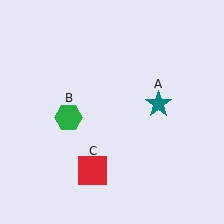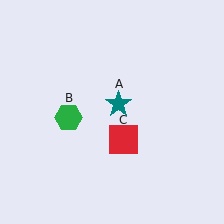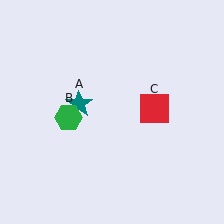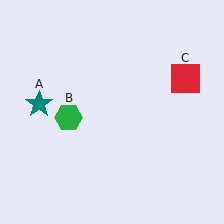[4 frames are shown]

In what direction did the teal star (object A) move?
The teal star (object A) moved left.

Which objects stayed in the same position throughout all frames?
Green hexagon (object B) remained stationary.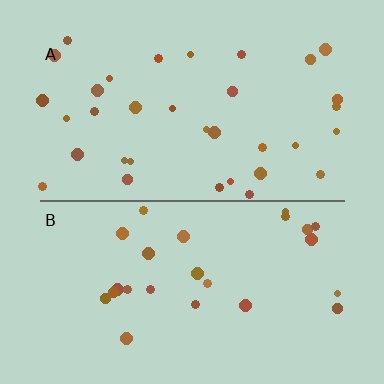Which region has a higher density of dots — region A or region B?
A (the top).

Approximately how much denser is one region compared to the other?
Approximately 1.4× — region A over region B.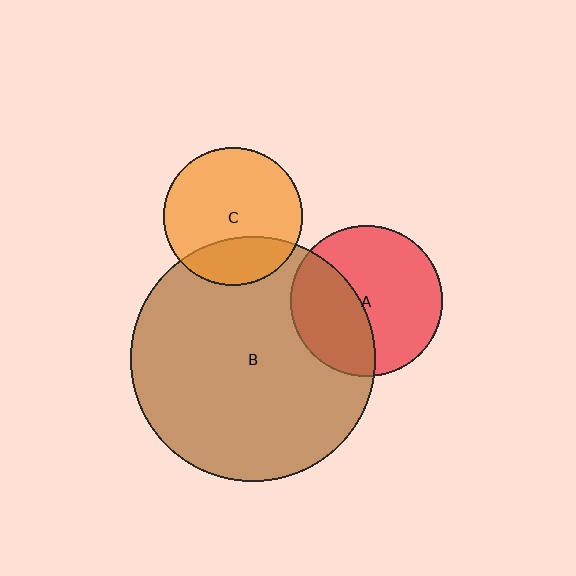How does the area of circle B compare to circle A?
Approximately 2.6 times.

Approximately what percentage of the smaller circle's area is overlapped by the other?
Approximately 40%.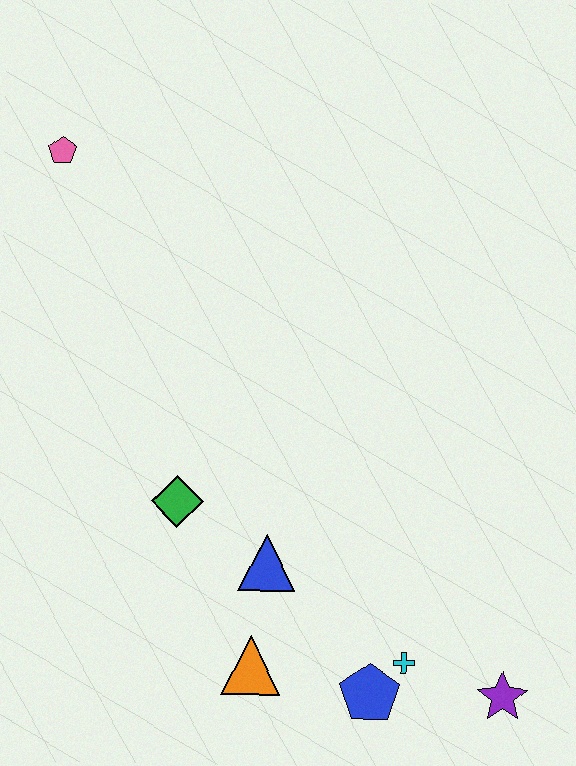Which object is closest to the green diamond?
The blue triangle is closest to the green diamond.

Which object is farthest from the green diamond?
The purple star is farthest from the green diamond.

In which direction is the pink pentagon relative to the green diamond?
The pink pentagon is above the green diamond.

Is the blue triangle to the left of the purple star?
Yes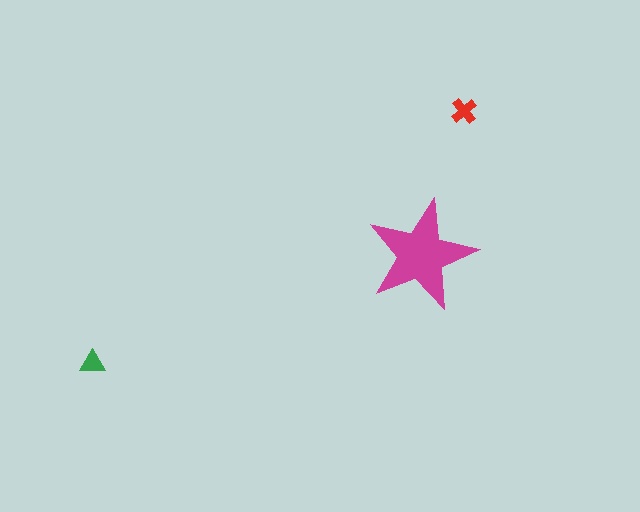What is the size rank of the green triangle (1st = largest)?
3rd.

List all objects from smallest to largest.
The green triangle, the red cross, the magenta star.